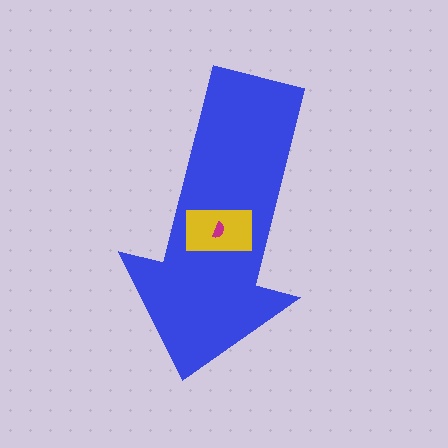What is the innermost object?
The magenta semicircle.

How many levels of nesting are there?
3.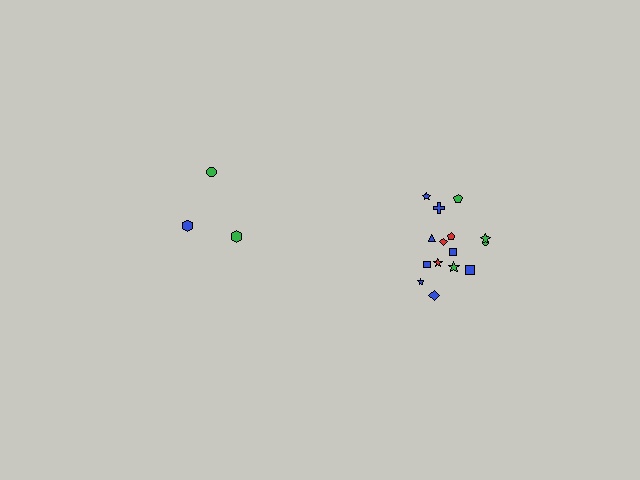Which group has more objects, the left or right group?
The right group.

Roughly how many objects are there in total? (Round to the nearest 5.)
Roughly 20 objects in total.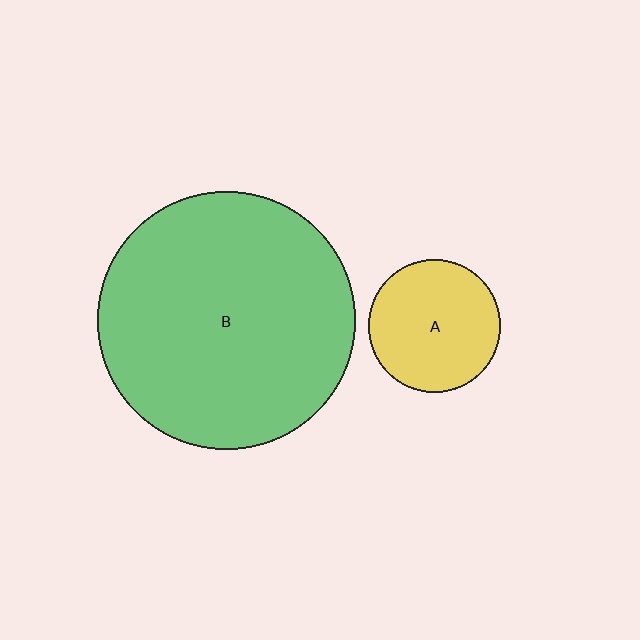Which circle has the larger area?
Circle B (green).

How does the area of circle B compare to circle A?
Approximately 3.8 times.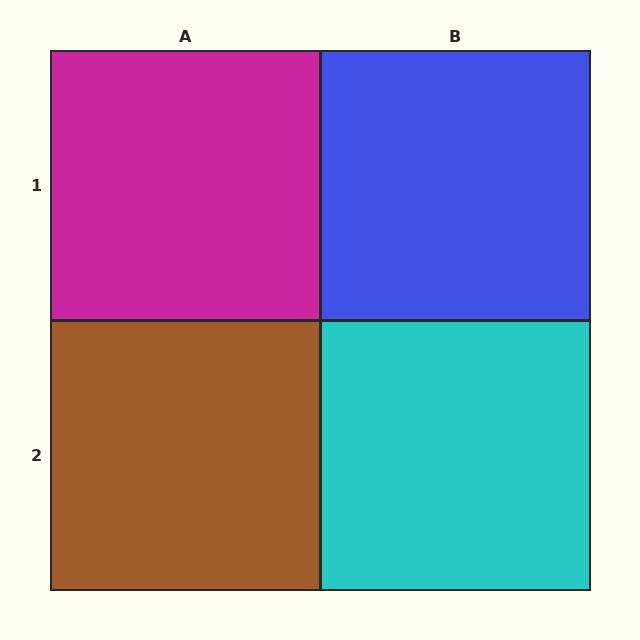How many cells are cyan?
1 cell is cyan.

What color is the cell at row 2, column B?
Cyan.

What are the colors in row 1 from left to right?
Magenta, blue.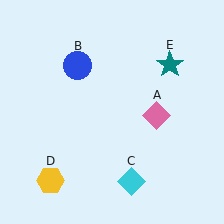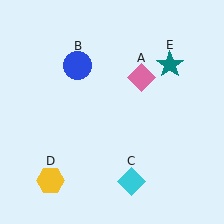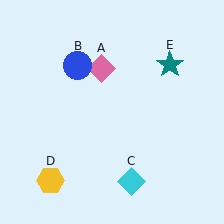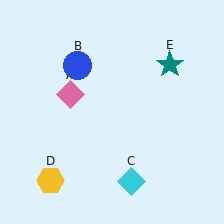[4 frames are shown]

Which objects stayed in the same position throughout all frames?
Blue circle (object B) and cyan diamond (object C) and yellow hexagon (object D) and teal star (object E) remained stationary.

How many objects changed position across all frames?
1 object changed position: pink diamond (object A).